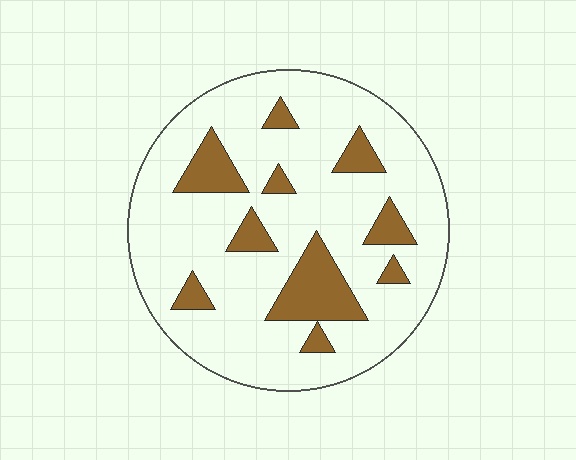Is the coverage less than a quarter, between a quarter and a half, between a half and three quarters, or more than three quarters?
Less than a quarter.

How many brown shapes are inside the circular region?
10.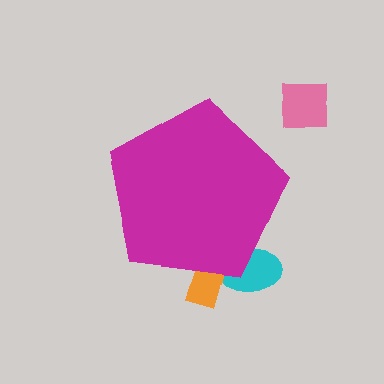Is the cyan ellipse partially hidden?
Yes, the cyan ellipse is partially hidden behind the magenta pentagon.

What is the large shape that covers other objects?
A magenta pentagon.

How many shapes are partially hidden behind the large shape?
2 shapes are partially hidden.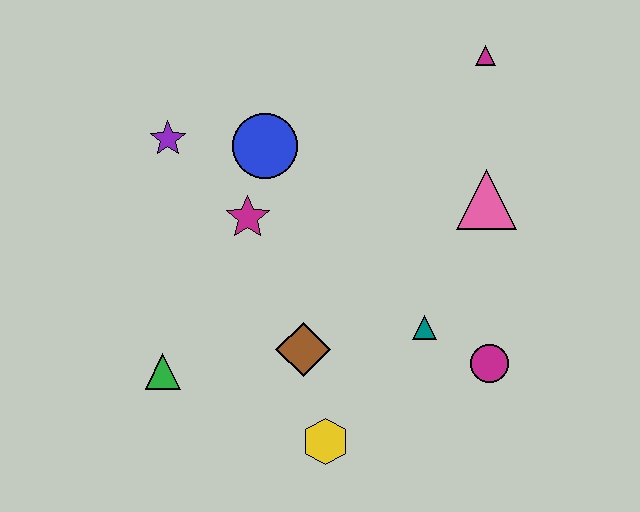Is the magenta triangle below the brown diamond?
No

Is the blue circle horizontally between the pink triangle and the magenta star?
Yes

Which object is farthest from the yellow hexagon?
The magenta triangle is farthest from the yellow hexagon.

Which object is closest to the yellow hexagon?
The brown diamond is closest to the yellow hexagon.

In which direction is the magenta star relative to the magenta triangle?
The magenta star is to the left of the magenta triangle.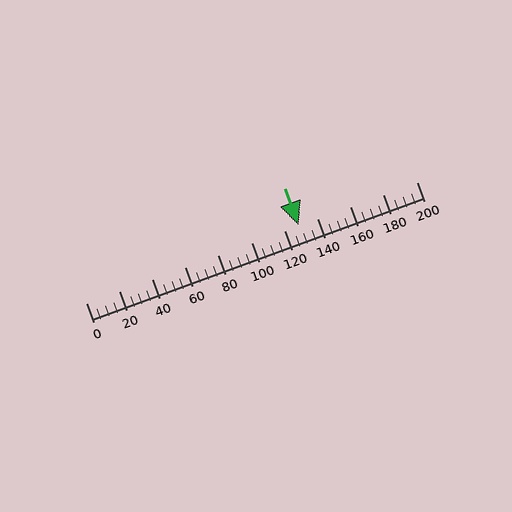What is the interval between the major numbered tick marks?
The major tick marks are spaced 20 units apart.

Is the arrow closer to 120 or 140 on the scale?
The arrow is closer to 120.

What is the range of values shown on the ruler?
The ruler shows values from 0 to 200.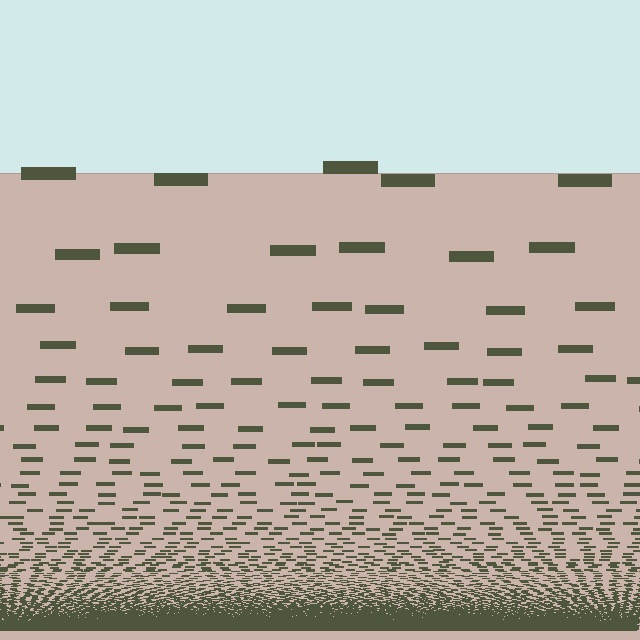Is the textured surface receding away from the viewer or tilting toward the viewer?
The surface appears to tilt toward the viewer. Texture elements get larger and sparser toward the top.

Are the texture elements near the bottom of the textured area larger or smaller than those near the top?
Smaller. The gradient is inverted — elements near the bottom are smaller and denser.